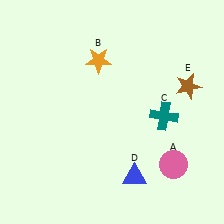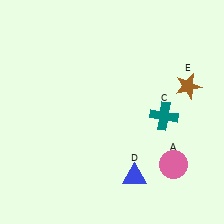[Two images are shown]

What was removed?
The orange star (B) was removed in Image 2.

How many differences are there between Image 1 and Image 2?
There is 1 difference between the two images.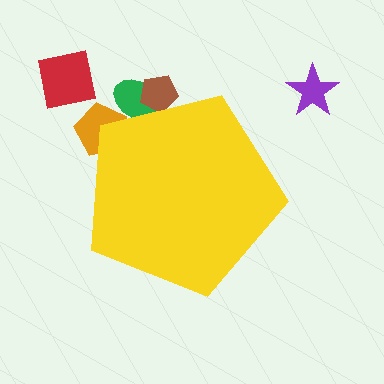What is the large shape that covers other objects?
A yellow pentagon.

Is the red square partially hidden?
No, the red square is fully visible.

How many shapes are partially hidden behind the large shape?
3 shapes are partially hidden.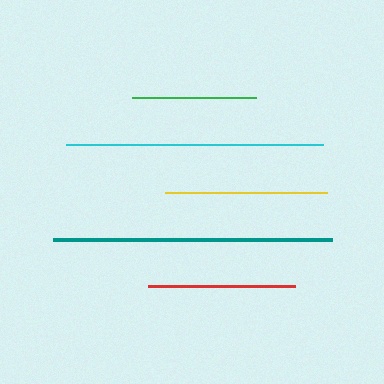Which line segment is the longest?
The teal line is the longest at approximately 278 pixels.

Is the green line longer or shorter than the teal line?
The teal line is longer than the green line.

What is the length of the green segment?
The green segment is approximately 124 pixels long.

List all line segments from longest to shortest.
From longest to shortest: teal, cyan, yellow, red, green.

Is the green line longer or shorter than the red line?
The red line is longer than the green line.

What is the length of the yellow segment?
The yellow segment is approximately 162 pixels long.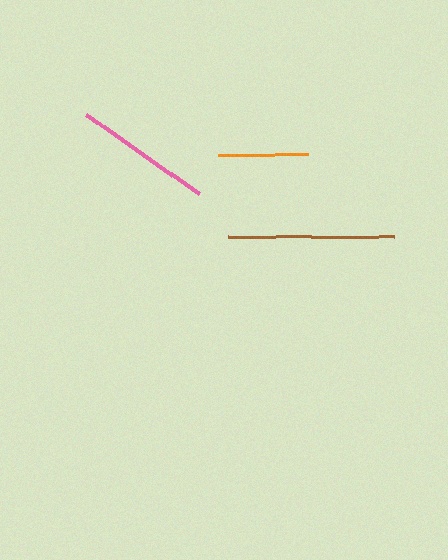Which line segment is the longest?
The brown line is the longest at approximately 166 pixels.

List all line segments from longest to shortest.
From longest to shortest: brown, pink, orange.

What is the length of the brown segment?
The brown segment is approximately 166 pixels long.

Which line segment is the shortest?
The orange line is the shortest at approximately 89 pixels.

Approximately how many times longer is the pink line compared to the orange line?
The pink line is approximately 1.5 times the length of the orange line.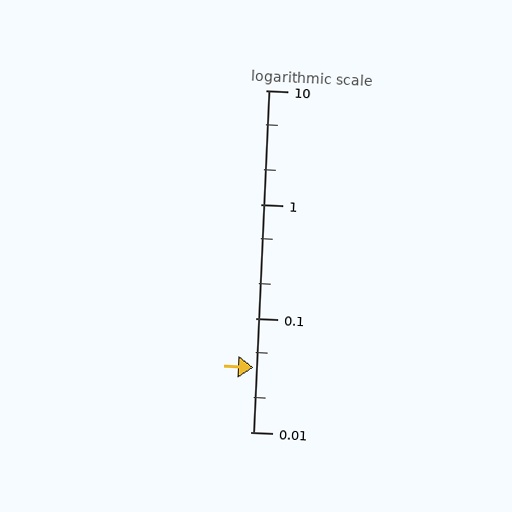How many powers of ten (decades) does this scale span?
The scale spans 3 decades, from 0.01 to 10.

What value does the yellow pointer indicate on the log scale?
The pointer indicates approximately 0.037.